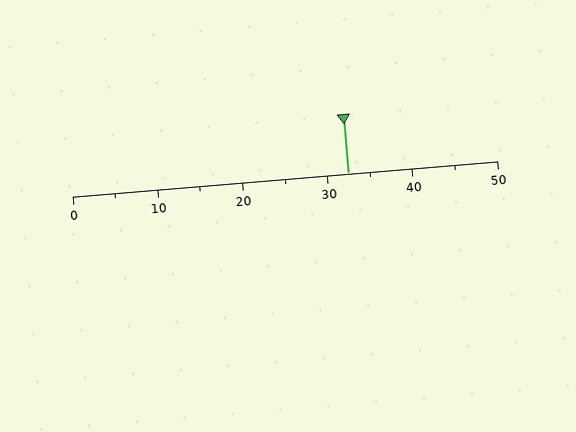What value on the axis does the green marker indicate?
The marker indicates approximately 32.5.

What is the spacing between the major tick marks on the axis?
The major ticks are spaced 10 apart.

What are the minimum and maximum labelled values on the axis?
The axis runs from 0 to 50.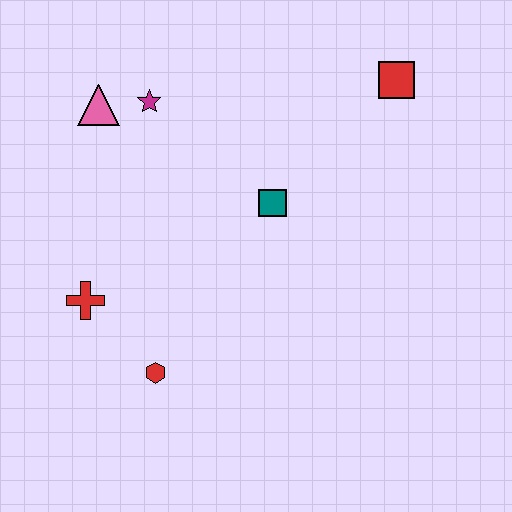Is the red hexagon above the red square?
No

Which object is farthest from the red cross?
The red square is farthest from the red cross.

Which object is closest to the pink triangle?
The magenta star is closest to the pink triangle.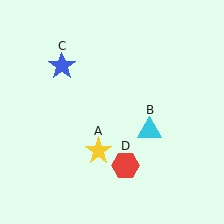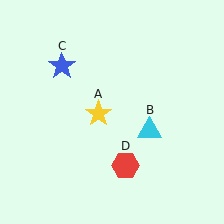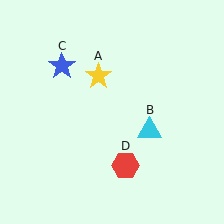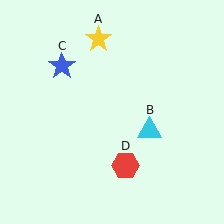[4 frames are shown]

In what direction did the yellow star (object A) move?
The yellow star (object A) moved up.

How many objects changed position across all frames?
1 object changed position: yellow star (object A).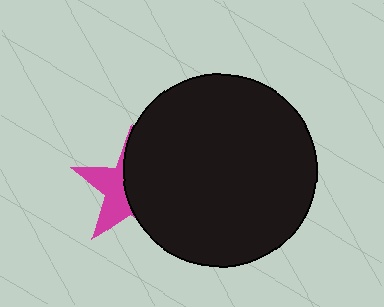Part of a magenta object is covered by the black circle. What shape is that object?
It is a star.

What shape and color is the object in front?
The object in front is a black circle.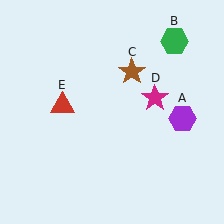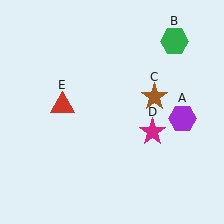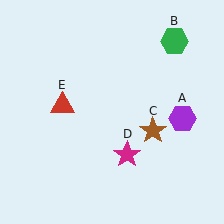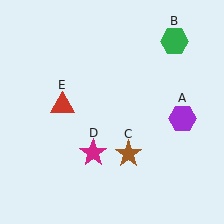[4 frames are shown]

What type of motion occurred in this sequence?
The brown star (object C), magenta star (object D) rotated clockwise around the center of the scene.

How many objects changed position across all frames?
2 objects changed position: brown star (object C), magenta star (object D).